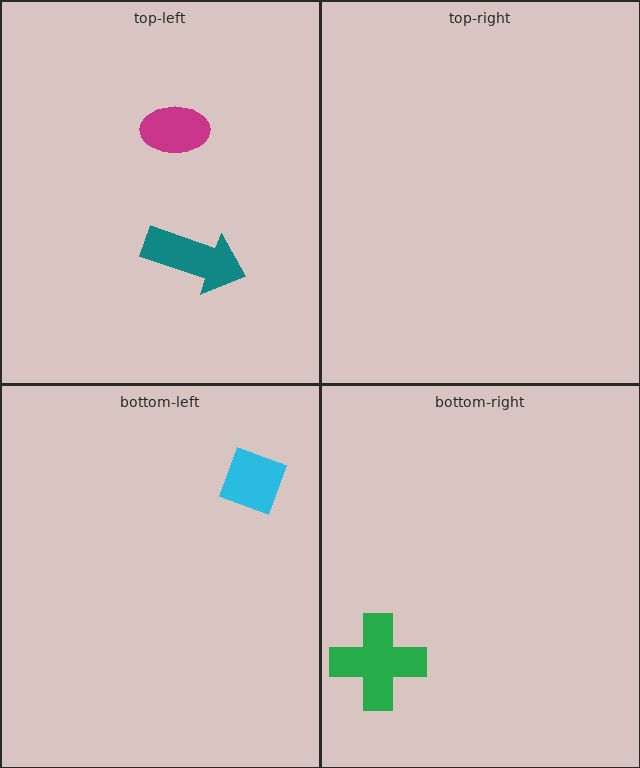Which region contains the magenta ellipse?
The top-left region.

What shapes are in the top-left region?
The teal arrow, the magenta ellipse.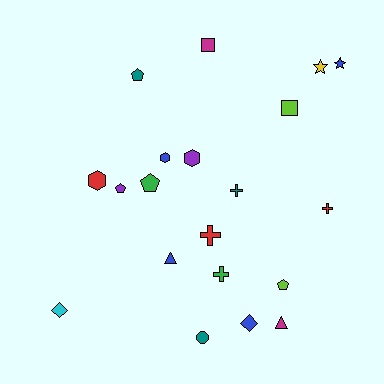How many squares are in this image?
There are 2 squares.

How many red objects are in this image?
There are 3 red objects.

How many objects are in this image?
There are 20 objects.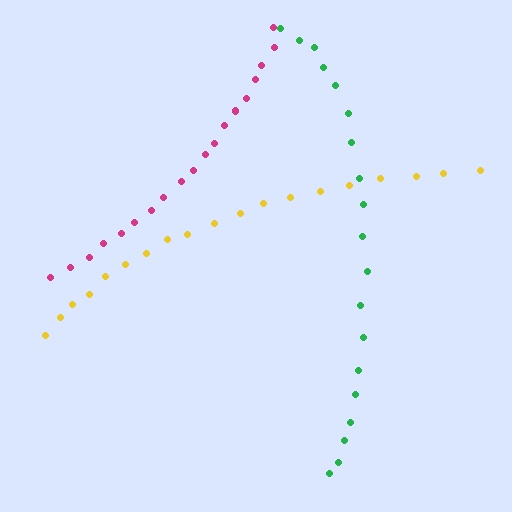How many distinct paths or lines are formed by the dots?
There are 3 distinct paths.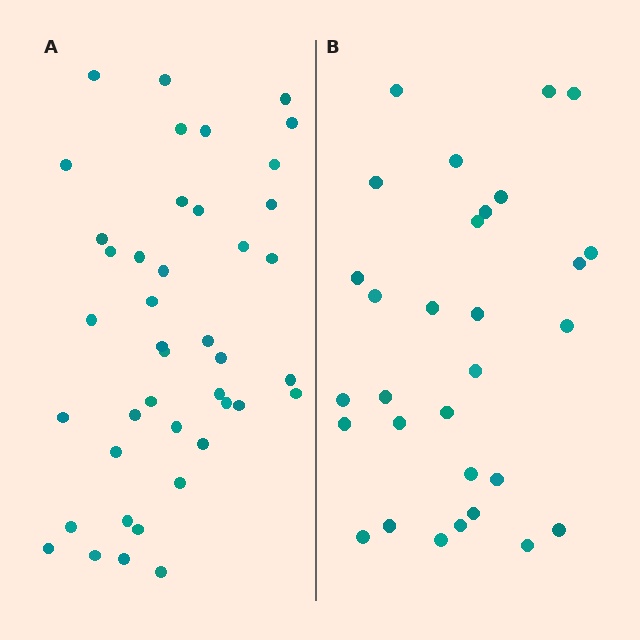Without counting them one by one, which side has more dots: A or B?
Region A (the left region) has more dots.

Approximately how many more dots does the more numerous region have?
Region A has roughly 12 or so more dots than region B.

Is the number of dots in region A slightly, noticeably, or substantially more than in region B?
Region A has noticeably more, but not dramatically so. The ratio is roughly 1.4 to 1.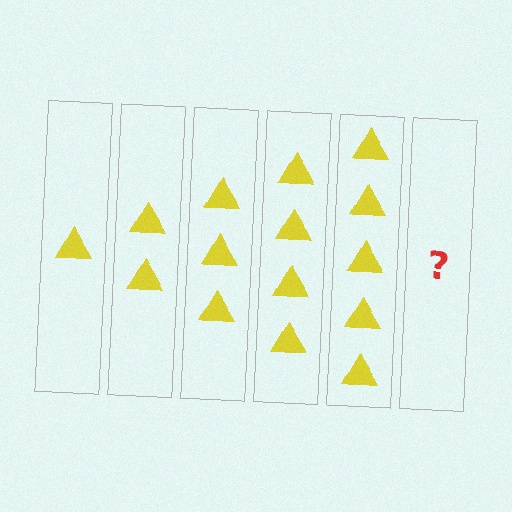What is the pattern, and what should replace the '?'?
The pattern is that each step adds one more triangle. The '?' should be 6 triangles.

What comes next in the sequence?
The next element should be 6 triangles.